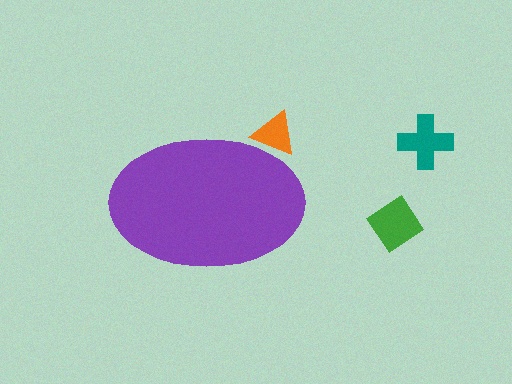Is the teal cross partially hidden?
No, the teal cross is fully visible.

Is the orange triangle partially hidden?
Yes, the orange triangle is partially hidden behind the purple ellipse.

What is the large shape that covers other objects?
A purple ellipse.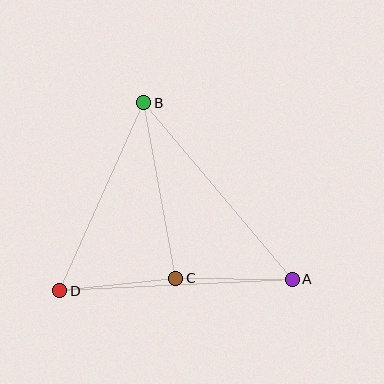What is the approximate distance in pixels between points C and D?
The distance between C and D is approximately 117 pixels.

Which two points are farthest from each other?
Points A and D are farthest from each other.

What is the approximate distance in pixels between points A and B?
The distance between A and B is approximately 230 pixels.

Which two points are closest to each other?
Points A and C are closest to each other.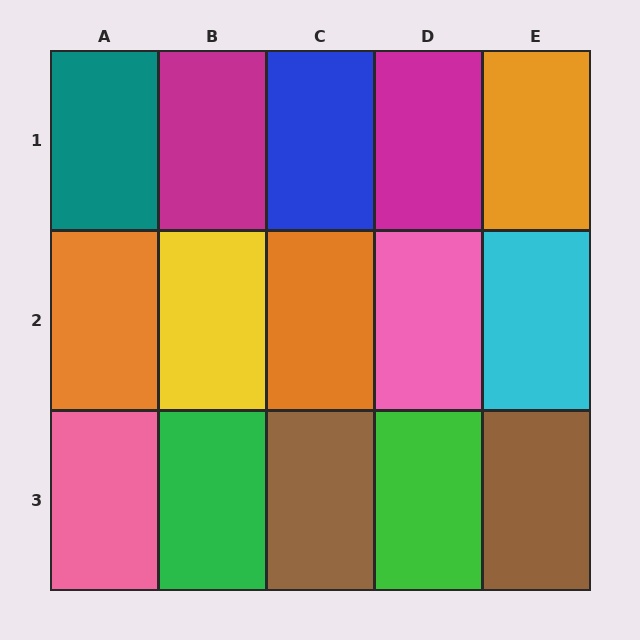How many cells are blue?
1 cell is blue.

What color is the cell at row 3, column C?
Brown.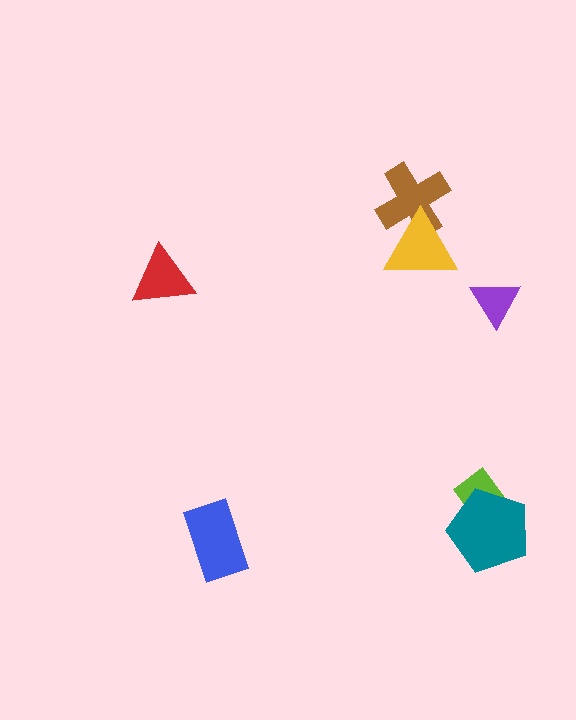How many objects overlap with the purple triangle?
0 objects overlap with the purple triangle.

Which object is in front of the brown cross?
The yellow triangle is in front of the brown cross.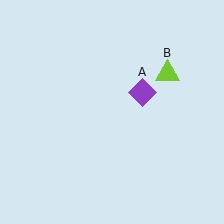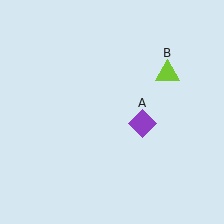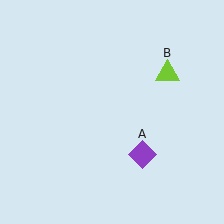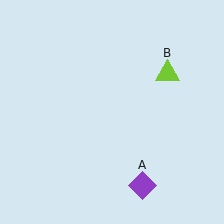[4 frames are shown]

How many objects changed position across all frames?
1 object changed position: purple diamond (object A).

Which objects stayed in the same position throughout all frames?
Lime triangle (object B) remained stationary.